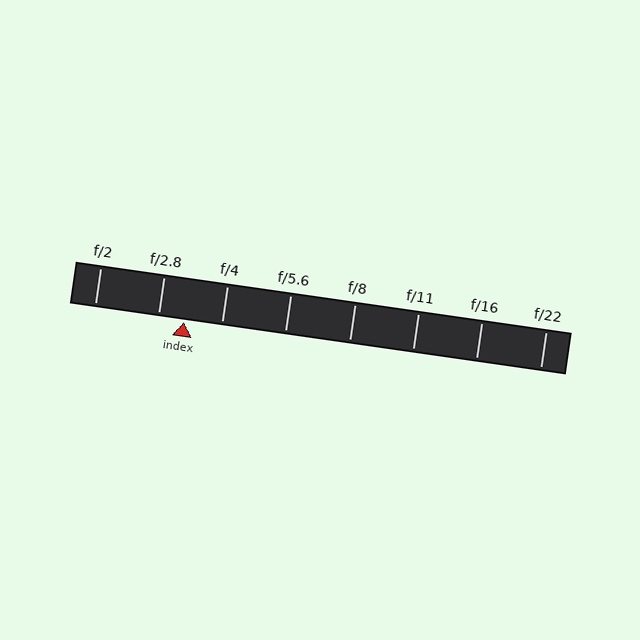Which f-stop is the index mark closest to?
The index mark is closest to f/2.8.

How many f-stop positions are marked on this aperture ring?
There are 8 f-stop positions marked.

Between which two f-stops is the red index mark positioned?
The index mark is between f/2.8 and f/4.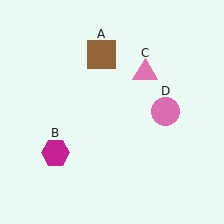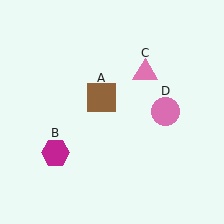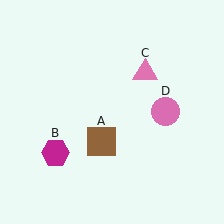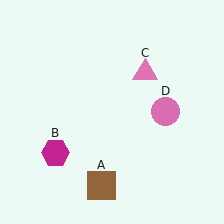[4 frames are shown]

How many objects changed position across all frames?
1 object changed position: brown square (object A).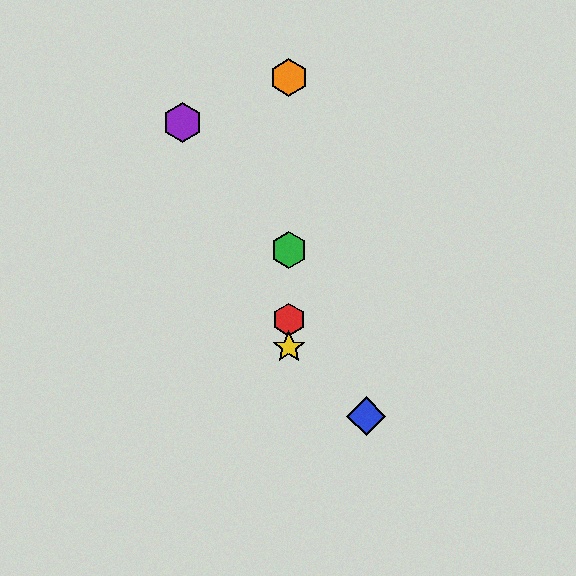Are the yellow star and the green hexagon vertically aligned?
Yes, both are at x≈289.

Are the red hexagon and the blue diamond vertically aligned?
No, the red hexagon is at x≈289 and the blue diamond is at x≈366.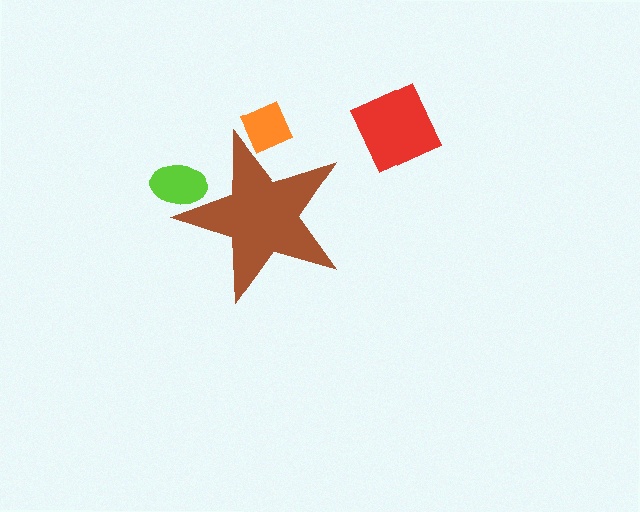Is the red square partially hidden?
No, the red square is fully visible.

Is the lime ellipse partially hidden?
Yes, the lime ellipse is partially hidden behind the brown star.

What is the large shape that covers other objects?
A brown star.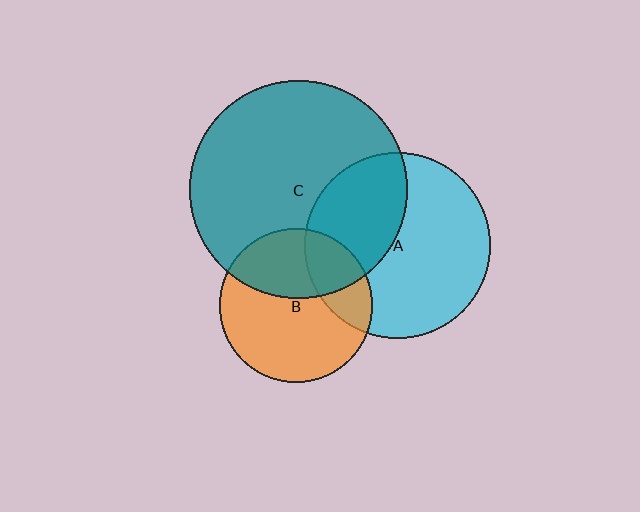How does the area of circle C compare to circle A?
Approximately 1.4 times.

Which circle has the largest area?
Circle C (teal).